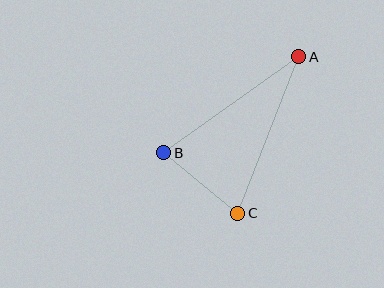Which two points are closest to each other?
Points B and C are closest to each other.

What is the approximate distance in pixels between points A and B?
The distance between A and B is approximately 165 pixels.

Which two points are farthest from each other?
Points A and C are farthest from each other.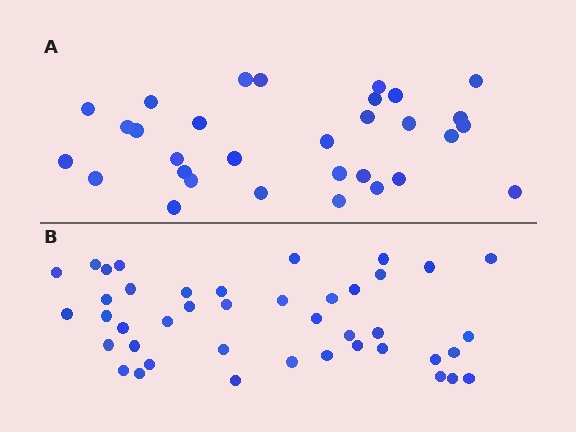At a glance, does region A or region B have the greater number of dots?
Region B (the bottom region) has more dots.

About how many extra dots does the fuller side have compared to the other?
Region B has roughly 12 or so more dots than region A.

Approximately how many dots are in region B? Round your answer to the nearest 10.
About 40 dots. (The exact count is 42, which rounds to 40.)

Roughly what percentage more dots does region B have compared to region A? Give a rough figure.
About 35% more.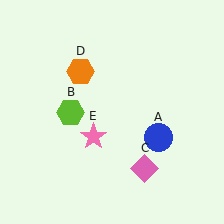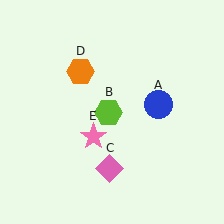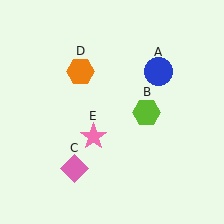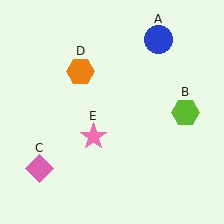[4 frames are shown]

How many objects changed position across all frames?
3 objects changed position: blue circle (object A), lime hexagon (object B), pink diamond (object C).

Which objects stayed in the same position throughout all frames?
Orange hexagon (object D) and pink star (object E) remained stationary.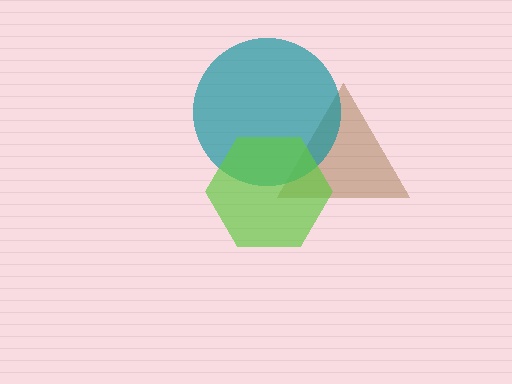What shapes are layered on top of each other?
The layered shapes are: a brown triangle, a teal circle, a lime hexagon.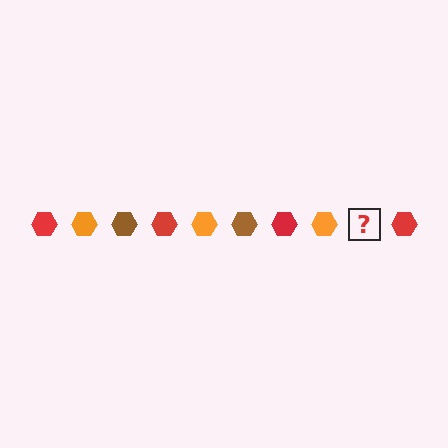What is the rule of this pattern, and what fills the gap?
The rule is that the pattern cycles through red, orange, brown hexagons. The gap should be filled with a brown hexagon.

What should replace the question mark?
The question mark should be replaced with a brown hexagon.